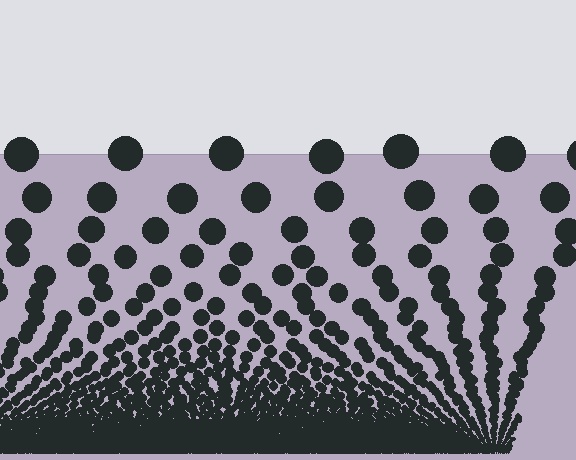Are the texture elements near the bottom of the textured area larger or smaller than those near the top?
Smaller. The gradient is inverted — elements near the bottom are smaller and denser.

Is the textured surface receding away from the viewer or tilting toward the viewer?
The surface appears to tilt toward the viewer. Texture elements get larger and sparser toward the top.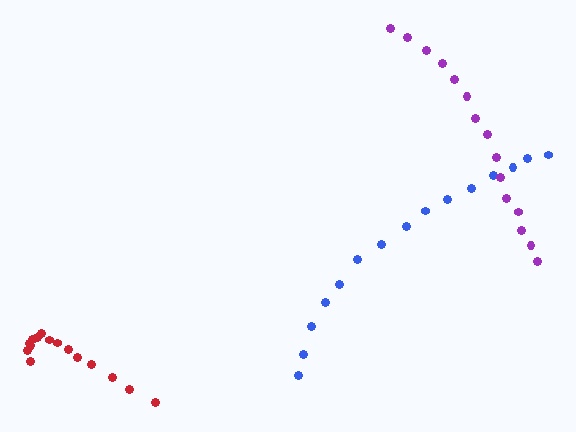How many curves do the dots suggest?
There are 3 distinct paths.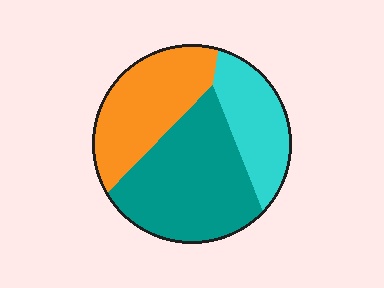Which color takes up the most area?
Teal, at roughly 45%.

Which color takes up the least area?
Cyan, at roughly 25%.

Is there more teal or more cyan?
Teal.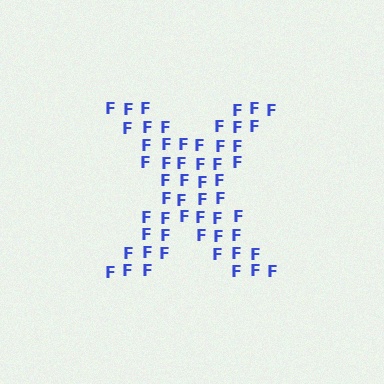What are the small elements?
The small elements are letter F's.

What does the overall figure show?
The overall figure shows the letter X.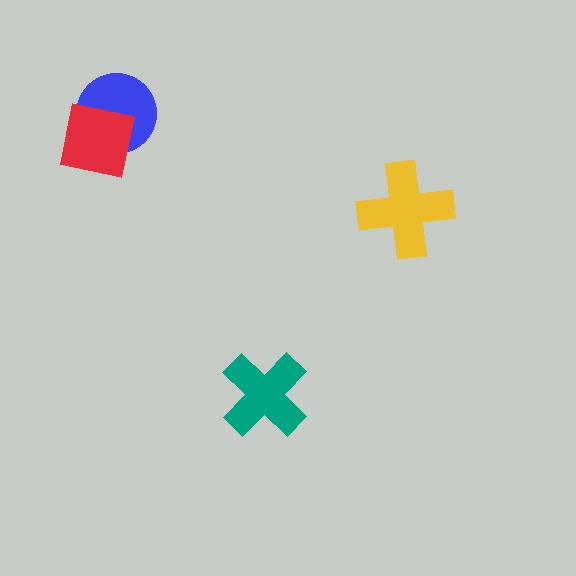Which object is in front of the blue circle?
The red square is in front of the blue circle.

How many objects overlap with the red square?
1 object overlaps with the red square.